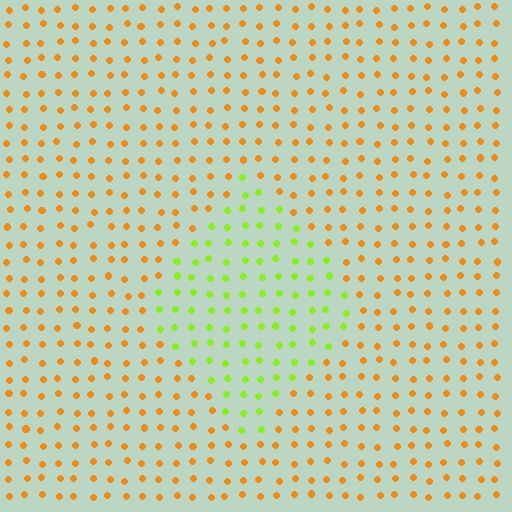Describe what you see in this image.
The image is filled with small orange elements in a uniform arrangement. A diamond-shaped region is visible where the elements are tinted to a slightly different hue, forming a subtle color boundary.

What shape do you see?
I see a diamond.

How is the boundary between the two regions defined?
The boundary is defined purely by a slight shift in hue (about 57 degrees). Spacing, size, and orientation are identical on both sides.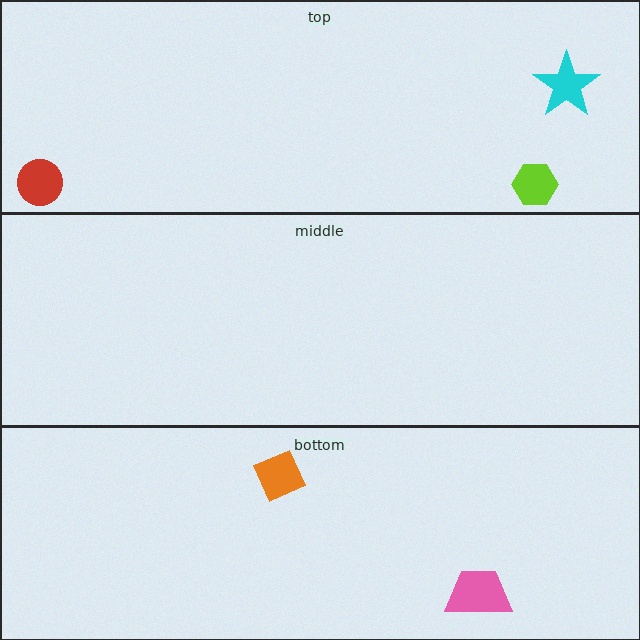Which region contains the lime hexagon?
The top region.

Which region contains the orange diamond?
The bottom region.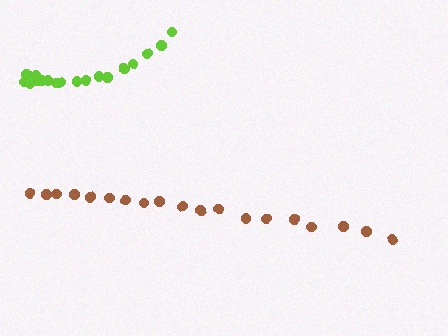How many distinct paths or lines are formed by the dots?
There are 2 distinct paths.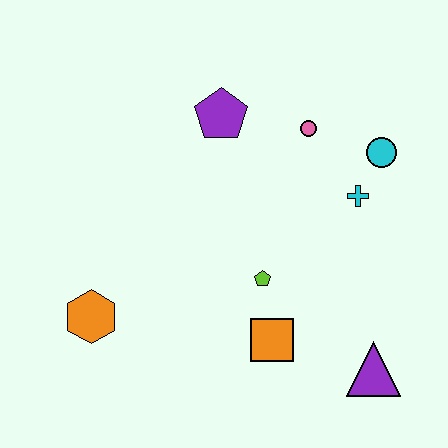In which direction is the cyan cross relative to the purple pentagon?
The cyan cross is to the right of the purple pentagon.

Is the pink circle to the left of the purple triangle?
Yes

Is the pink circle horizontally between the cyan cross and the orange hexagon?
Yes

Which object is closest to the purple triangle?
The orange square is closest to the purple triangle.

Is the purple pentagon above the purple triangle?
Yes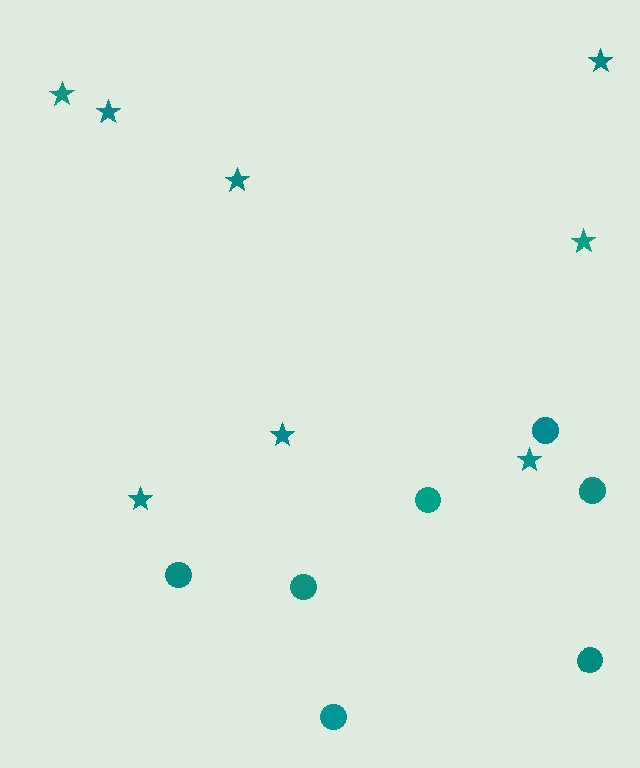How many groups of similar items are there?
There are 2 groups: one group of stars (8) and one group of circles (7).